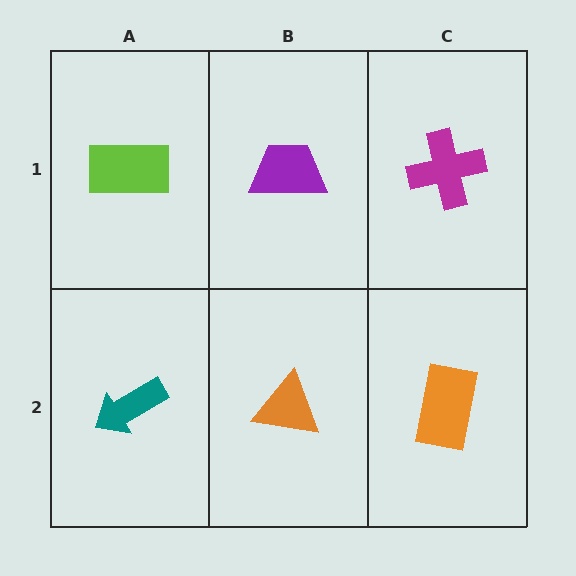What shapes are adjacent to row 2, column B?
A purple trapezoid (row 1, column B), a teal arrow (row 2, column A), an orange rectangle (row 2, column C).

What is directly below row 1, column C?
An orange rectangle.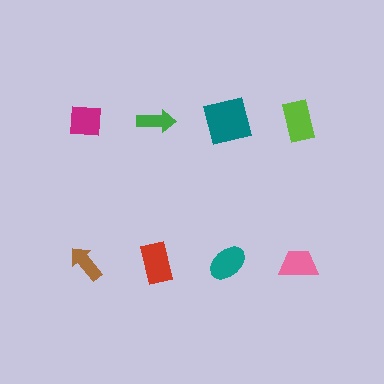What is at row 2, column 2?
A red rectangle.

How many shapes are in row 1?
4 shapes.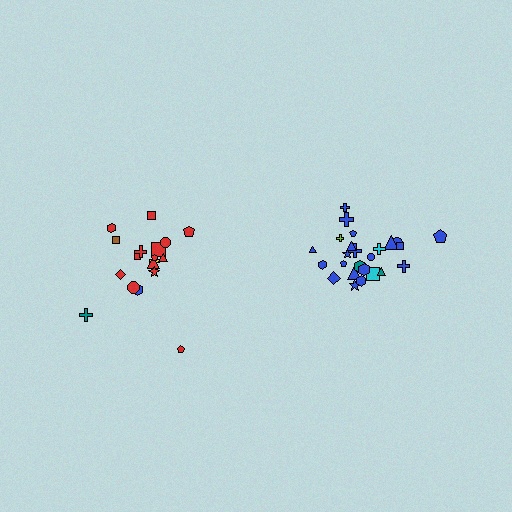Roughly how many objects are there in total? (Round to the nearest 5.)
Roughly 45 objects in total.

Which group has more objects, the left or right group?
The right group.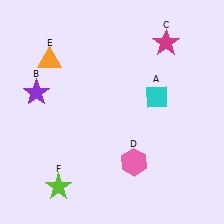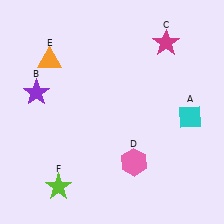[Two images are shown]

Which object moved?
The cyan diamond (A) moved right.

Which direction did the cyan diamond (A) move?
The cyan diamond (A) moved right.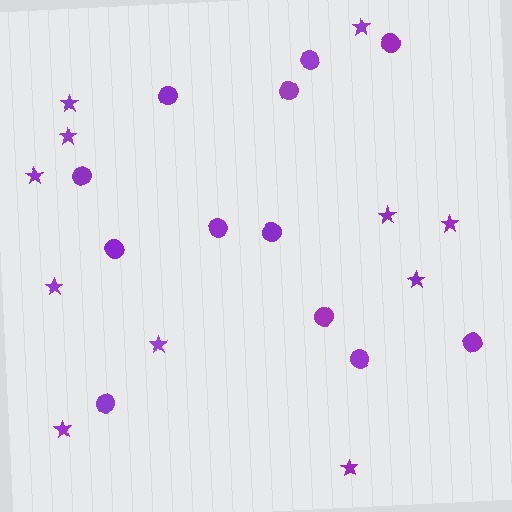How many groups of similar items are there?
There are 2 groups: one group of circles (12) and one group of stars (11).